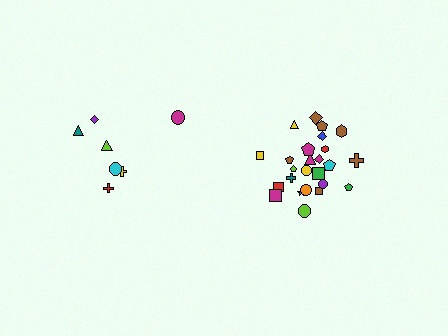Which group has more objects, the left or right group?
The right group.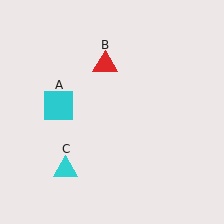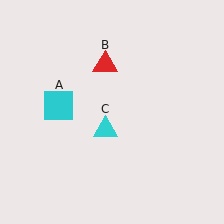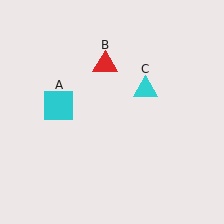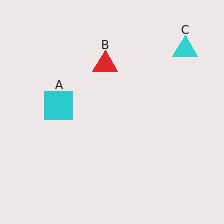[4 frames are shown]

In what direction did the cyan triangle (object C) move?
The cyan triangle (object C) moved up and to the right.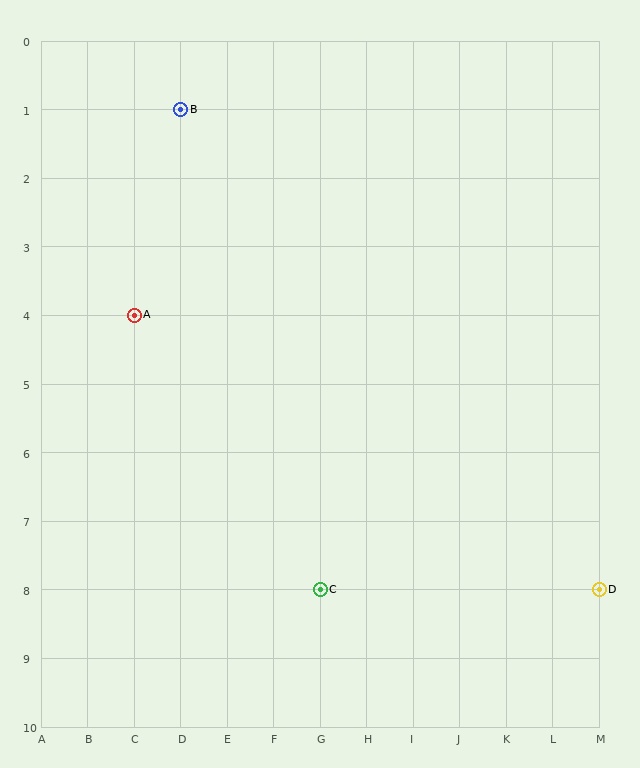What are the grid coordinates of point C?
Point C is at grid coordinates (G, 8).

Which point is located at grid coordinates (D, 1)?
Point B is at (D, 1).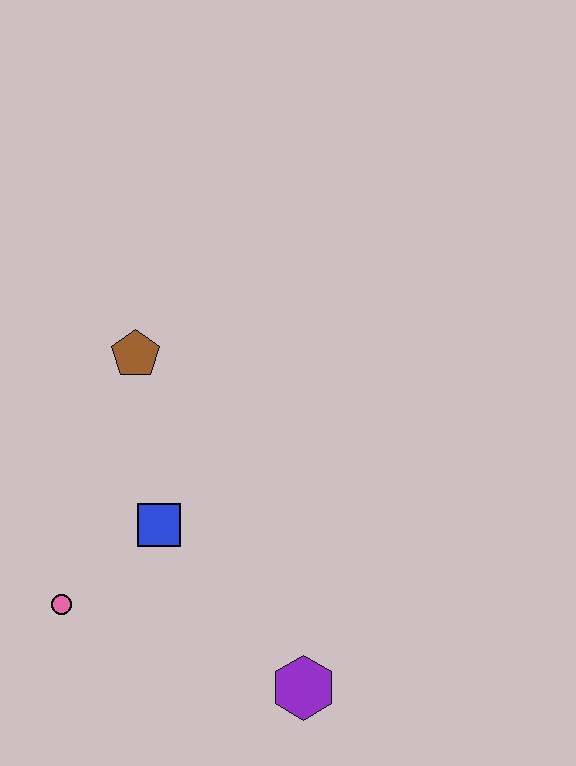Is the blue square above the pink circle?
Yes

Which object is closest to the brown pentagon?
The blue square is closest to the brown pentagon.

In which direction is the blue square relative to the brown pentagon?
The blue square is below the brown pentagon.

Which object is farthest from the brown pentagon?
The purple hexagon is farthest from the brown pentagon.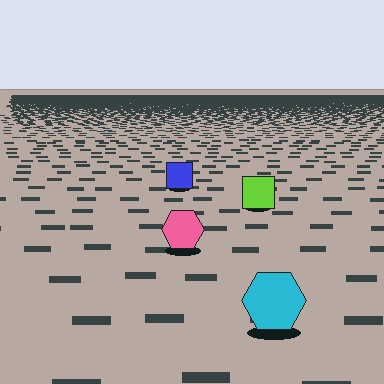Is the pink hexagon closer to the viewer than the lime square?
Yes. The pink hexagon is closer — you can tell from the texture gradient: the ground texture is coarser near it.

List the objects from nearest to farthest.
From nearest to farthest: the cyan hexagon, the pink hexagon, the lime square, the blue square.